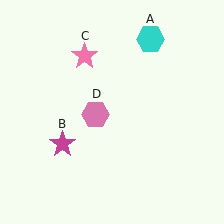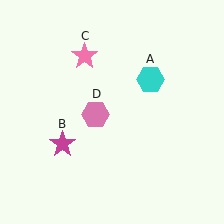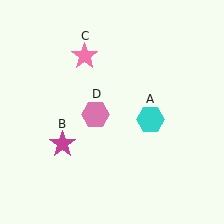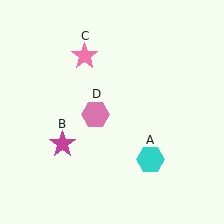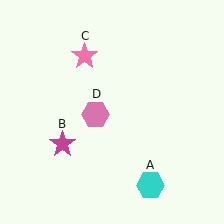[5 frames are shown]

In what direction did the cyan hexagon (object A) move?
The cyan hexagon (object A) moved down.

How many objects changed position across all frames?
1 object changed position: cyan hexagon (object A).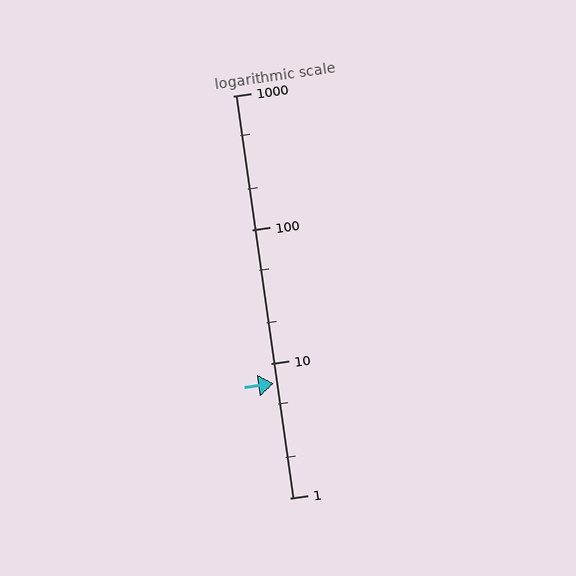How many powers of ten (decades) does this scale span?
The scale spans 3 decades, from 1 to 1000.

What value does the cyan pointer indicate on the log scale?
The pointer indicates approximately 7.1.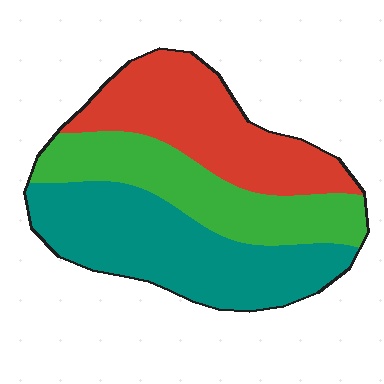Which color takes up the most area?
Teal, at roughly 40%.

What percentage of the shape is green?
Green takes up between a sixth and a third of the shape.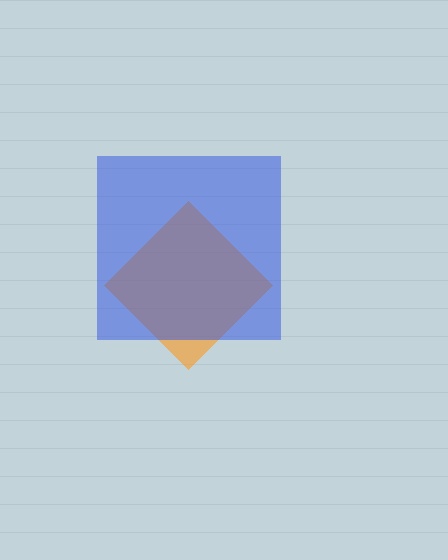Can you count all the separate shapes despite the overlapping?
Yes, there are 2 separate shapes.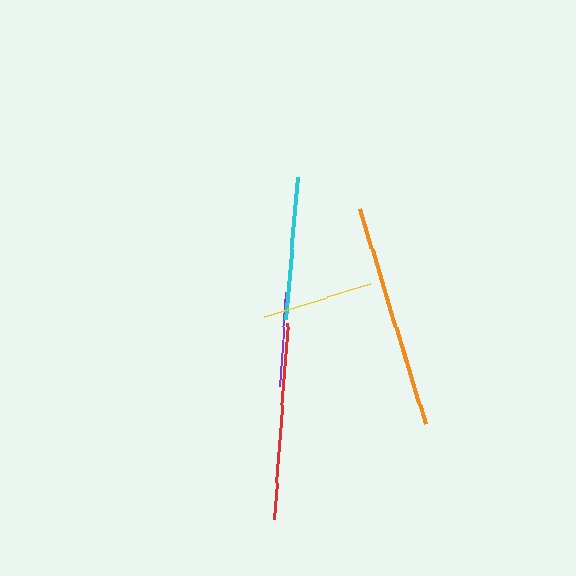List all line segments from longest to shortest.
From longest to shortest: orange, red, cyan, yellow, purple.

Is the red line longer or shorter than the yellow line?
The red line is longer than the yellow line.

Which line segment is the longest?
The orange line is the longest at approximately 225 pixels.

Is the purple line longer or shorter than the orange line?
The orange line is longer than the purple line.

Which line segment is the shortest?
The purple line is the shortest at approximately 94 pixels.